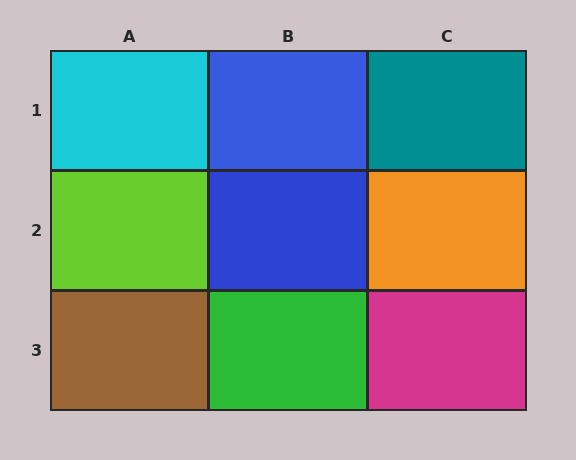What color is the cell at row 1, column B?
Blue.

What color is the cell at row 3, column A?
Brown.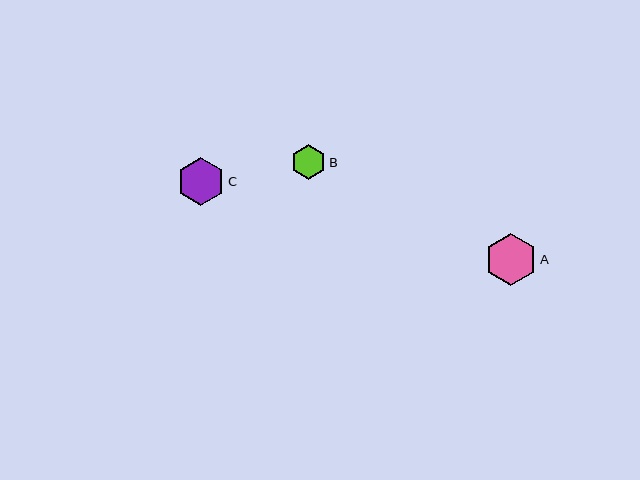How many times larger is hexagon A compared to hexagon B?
Hexagon A is approximately 1.5 times the size of hexagon B.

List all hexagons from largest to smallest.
From largest to smallest: A, C, B.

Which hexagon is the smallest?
Hexagon B is the smallest with a size of approximately 35 pixels.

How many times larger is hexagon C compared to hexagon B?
Hexagon C is approximately 1.4 times the size of hexagon B.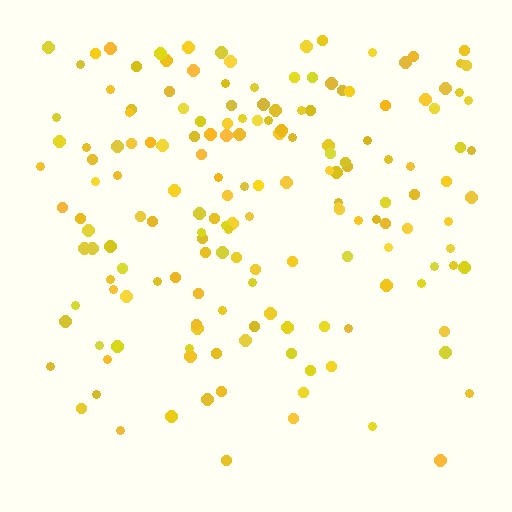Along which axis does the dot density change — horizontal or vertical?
Vertical.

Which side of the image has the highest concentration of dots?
The top.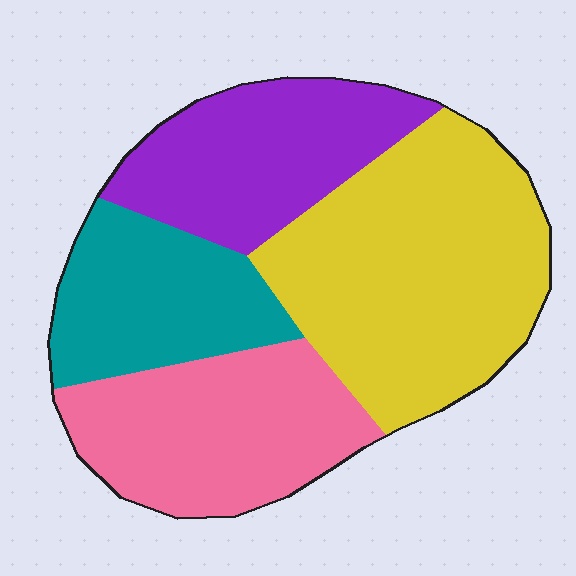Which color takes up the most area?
Yellow, at roughly 35%.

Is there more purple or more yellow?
Yellow.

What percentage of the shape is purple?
Purple takes up between a sixth and a third of the shape.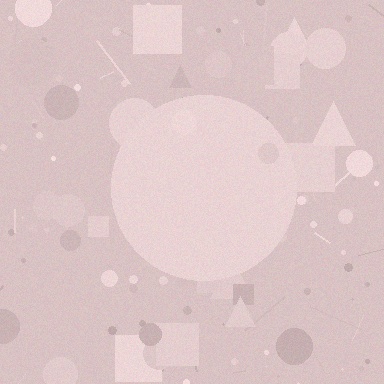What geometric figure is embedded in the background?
A circle is embedded in the background.